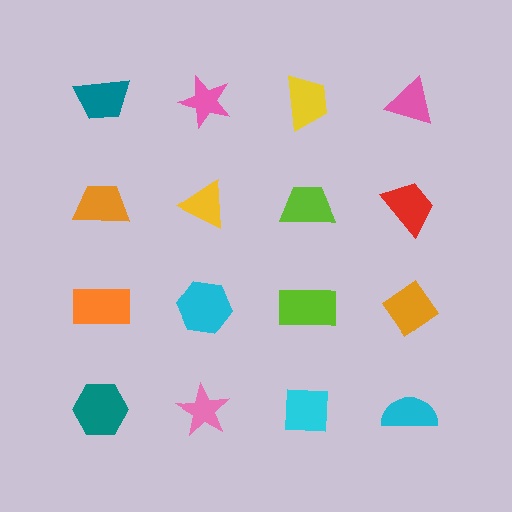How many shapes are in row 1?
4 shapes.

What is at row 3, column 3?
A lime rectangle.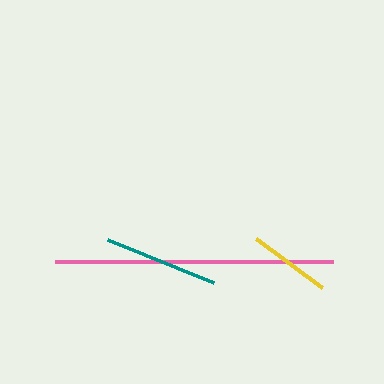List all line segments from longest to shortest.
From longest to shortest: pink, teal, yellow.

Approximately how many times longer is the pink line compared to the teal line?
The pink line is approximately 2.4 times the length of the teal line.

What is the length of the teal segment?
The teal segment is approximately 115 pixels long.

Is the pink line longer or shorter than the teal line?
The pink line is longer than the teal line.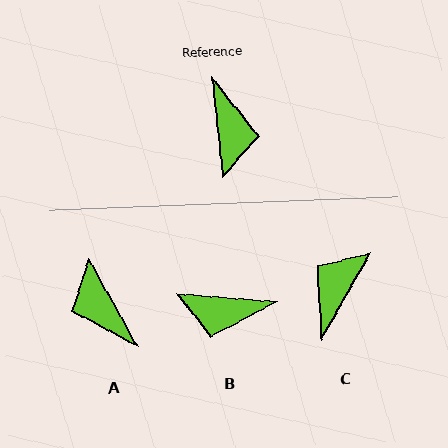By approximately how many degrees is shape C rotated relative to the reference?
Approximately 144 degrees counter-clockwise.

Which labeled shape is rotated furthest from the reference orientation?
A, about 157 degrees away.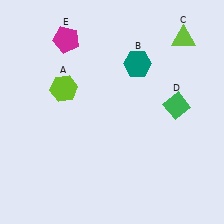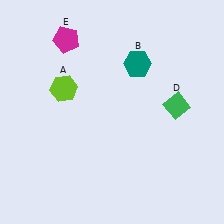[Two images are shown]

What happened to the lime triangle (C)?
The lime triangle (C) was removed in Image 2. It was in the top-right area of Image 1.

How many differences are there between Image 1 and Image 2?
There is 1 difference between the two images.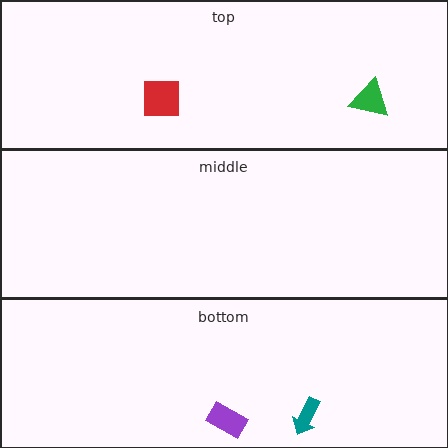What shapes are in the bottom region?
The teal arrow, the purple rectangle.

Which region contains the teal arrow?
The bottom region.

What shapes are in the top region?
The green triangle, the red square.